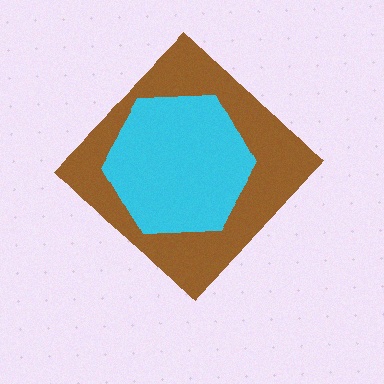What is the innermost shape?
The cyan hexagon.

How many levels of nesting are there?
2.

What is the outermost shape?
The brown diamond.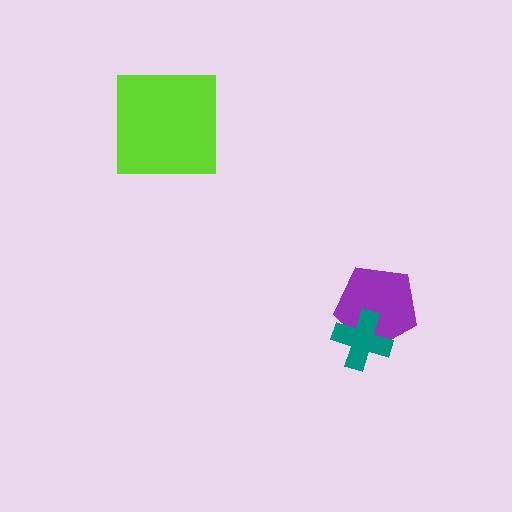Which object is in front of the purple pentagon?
The teal cross is in front of the purple pentagon.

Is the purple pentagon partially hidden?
Yes, it is partially covered by another shape.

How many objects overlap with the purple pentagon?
1 object overlaps with the purple pentagon.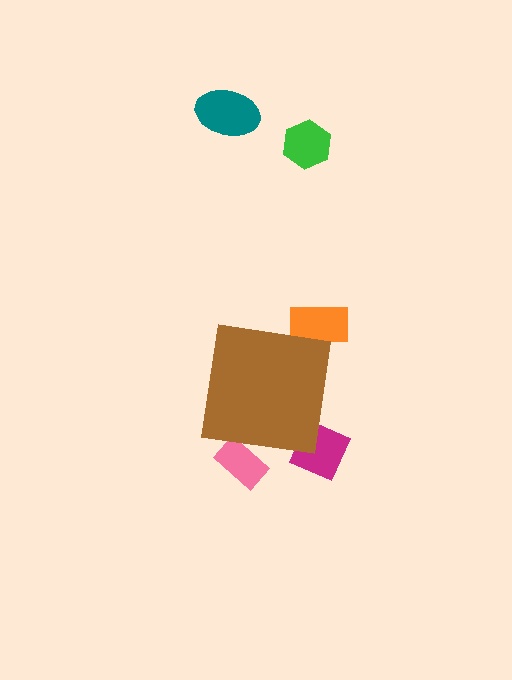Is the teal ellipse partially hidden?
No, the teal ellipse is fully visible.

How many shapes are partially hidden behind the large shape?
3 shapes are partially hidden.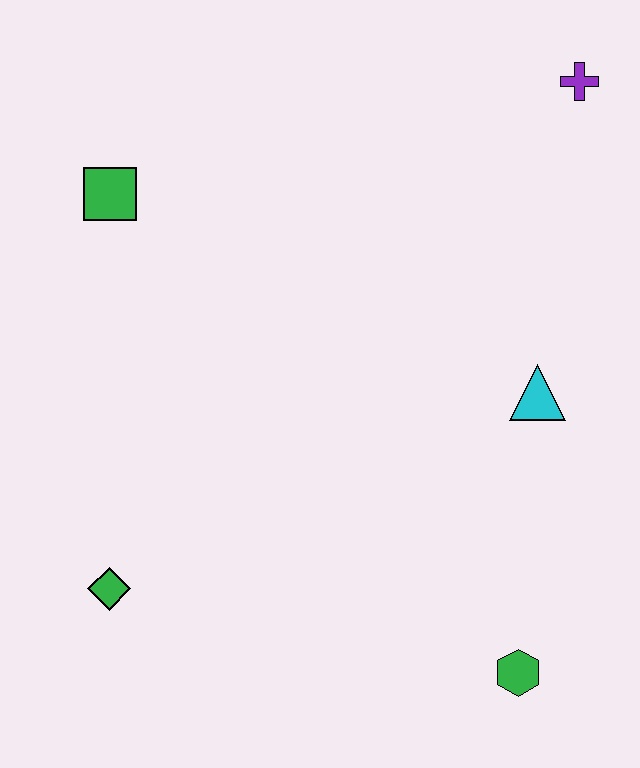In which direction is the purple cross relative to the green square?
The purple cross is to the right of the green square.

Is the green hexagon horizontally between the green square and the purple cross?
Yes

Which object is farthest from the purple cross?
The green diamond is farthest from the purple cross.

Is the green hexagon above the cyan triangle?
No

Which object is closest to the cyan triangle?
The green hexagon is closest to the cyan triangle.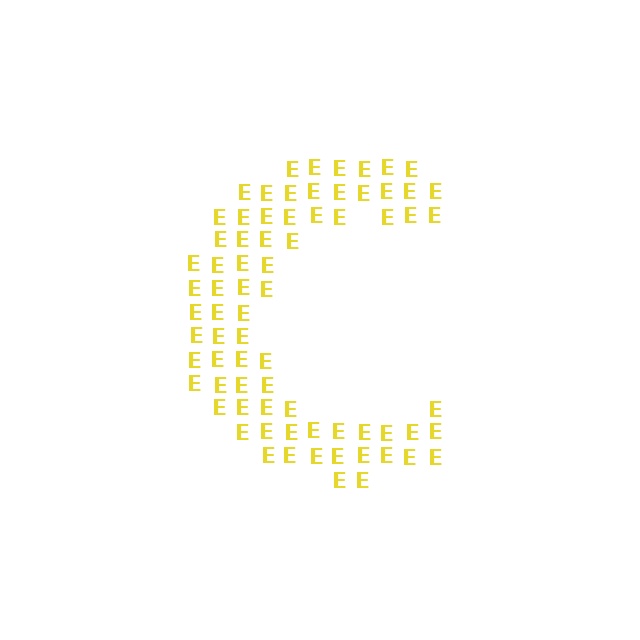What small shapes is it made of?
It is made of small letter E's.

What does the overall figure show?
The overall figure shows the letter C.